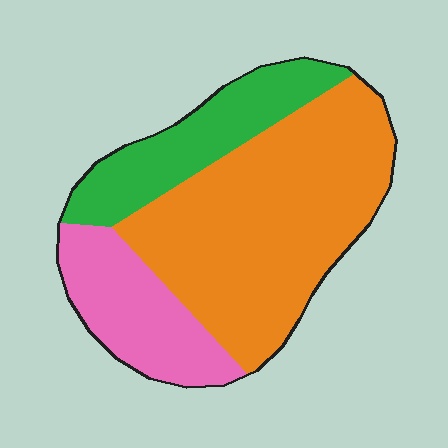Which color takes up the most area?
Orange, at roughly 55%.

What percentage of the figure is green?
Green covers roughly 20% of the figure.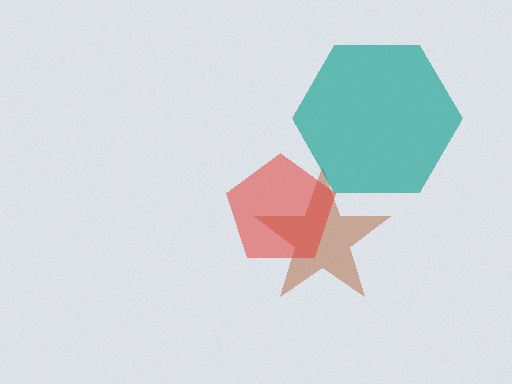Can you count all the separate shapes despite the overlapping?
Yes, there are 3 separate shapes.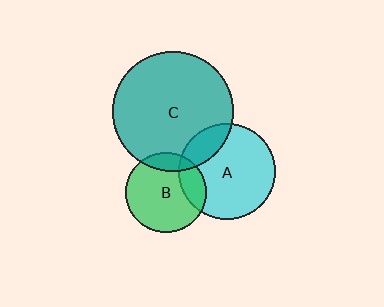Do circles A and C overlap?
Yes.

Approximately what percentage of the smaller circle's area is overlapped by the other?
Approximately 20%.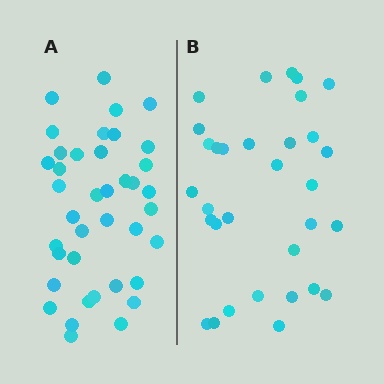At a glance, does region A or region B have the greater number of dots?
Region A (the left region) has more dots.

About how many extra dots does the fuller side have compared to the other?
Region A has roughly 8 or so more dots than region B.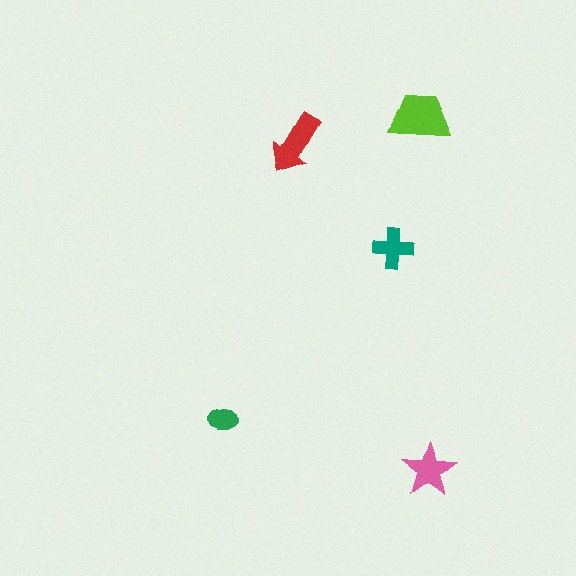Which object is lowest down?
The pink star is bottommost.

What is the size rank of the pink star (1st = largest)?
3rd.